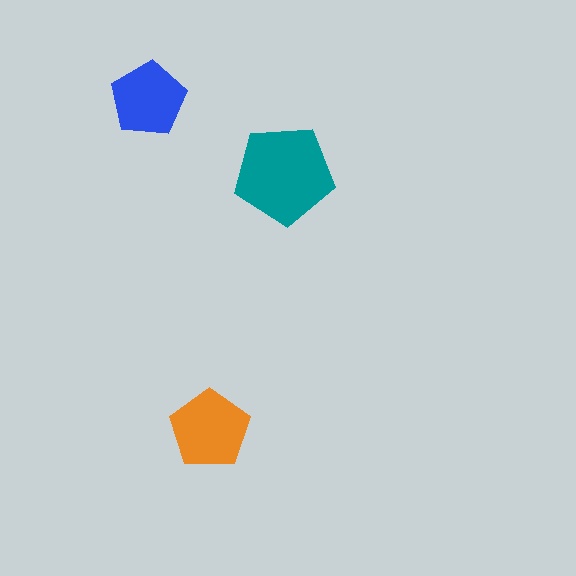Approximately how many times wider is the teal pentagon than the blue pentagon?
About 1.5 times wider.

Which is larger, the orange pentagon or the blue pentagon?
The orange one.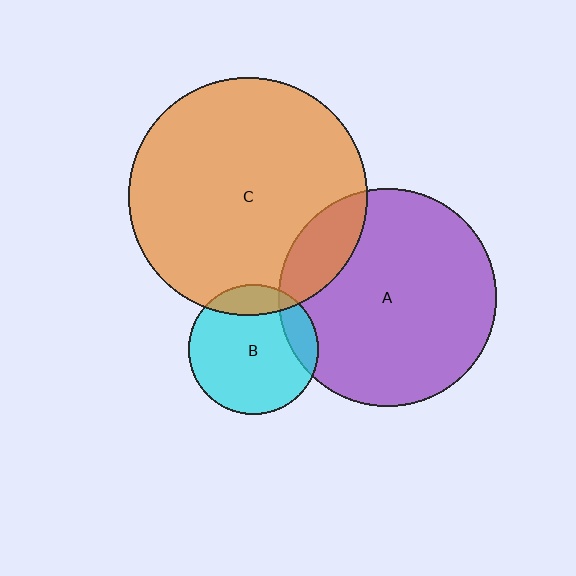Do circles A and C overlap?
Yes.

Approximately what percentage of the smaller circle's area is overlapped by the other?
Approximately 15%.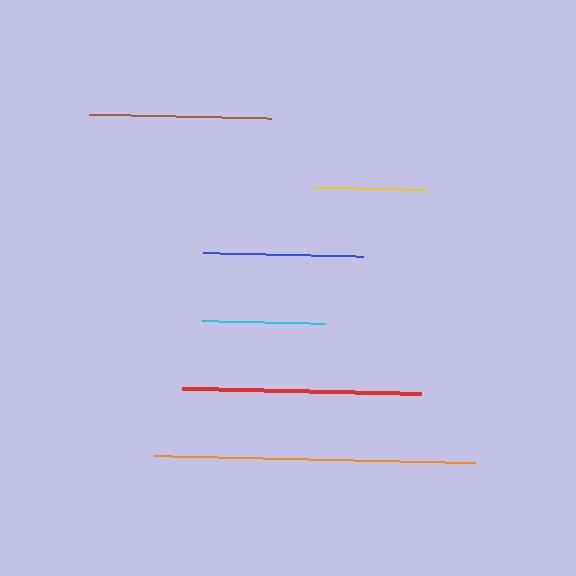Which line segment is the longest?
The orange line is the longest at approximately 322 pixels.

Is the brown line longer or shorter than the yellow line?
The brown line is longer than the yellow line.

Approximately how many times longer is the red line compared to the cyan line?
The red line is approximately 1.9 times the length of the cyan line.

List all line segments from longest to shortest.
From longest to shortest: orange, red, brown, blue, cyan, yellow.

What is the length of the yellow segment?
The yellow segment is approximately 113 pixels long.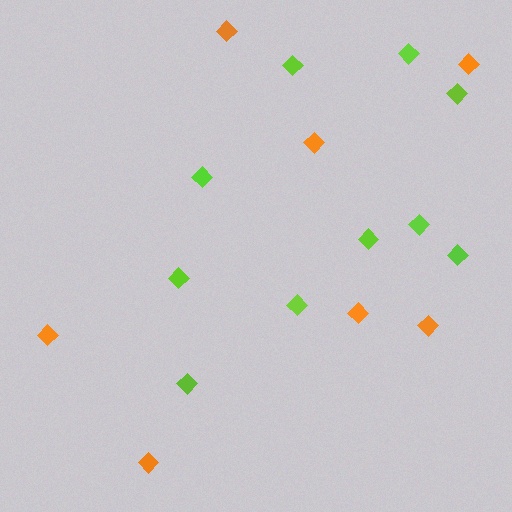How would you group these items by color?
There are 2 groups: one group of orange diamonds (7) and one group of lime diamonds (10).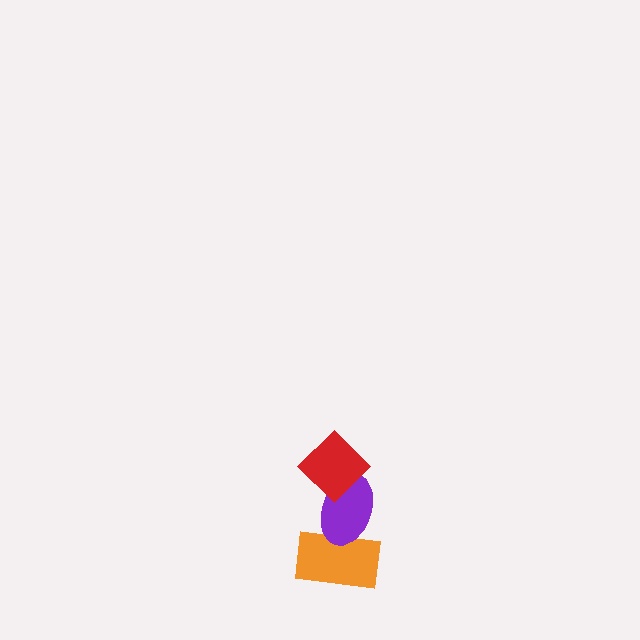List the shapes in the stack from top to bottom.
From top to bottom: the red diamond, the purple ellipse, the orange rectangle.